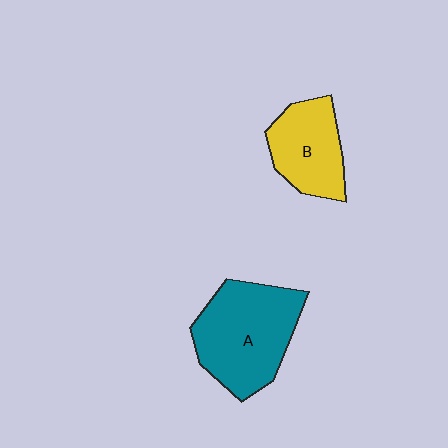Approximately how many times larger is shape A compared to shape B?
Approximately 1.5 times.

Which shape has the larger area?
Shape A (teal).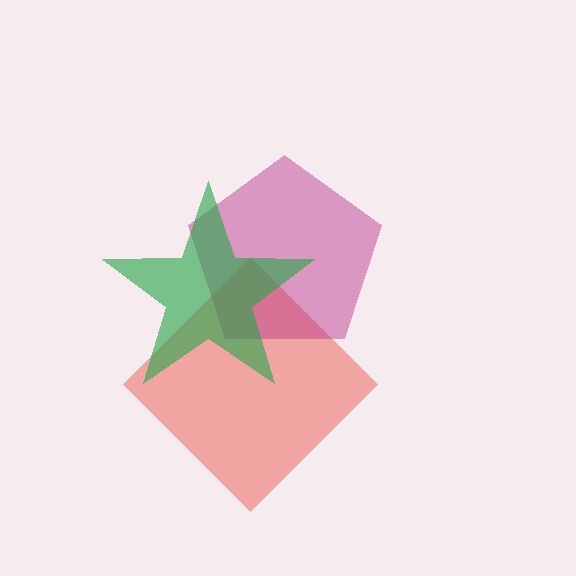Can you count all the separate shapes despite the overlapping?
Yes, there are 3 separate shapes.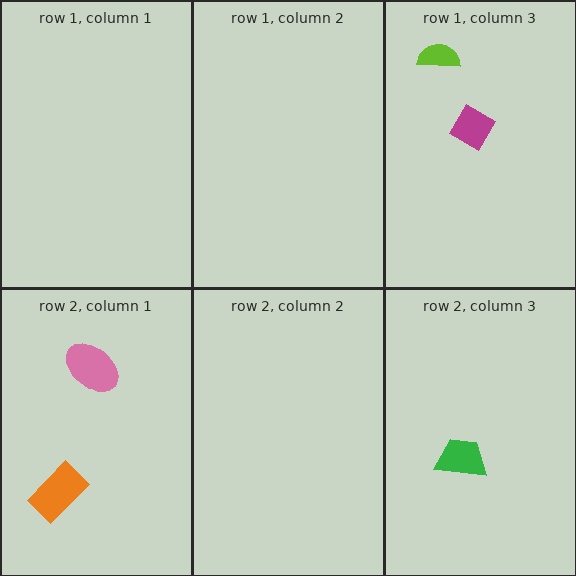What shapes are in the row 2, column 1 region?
The pink ellipse, the orange rectangle.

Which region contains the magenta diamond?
The row 1, column 3 region.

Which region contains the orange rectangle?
The row 2, column 1 region.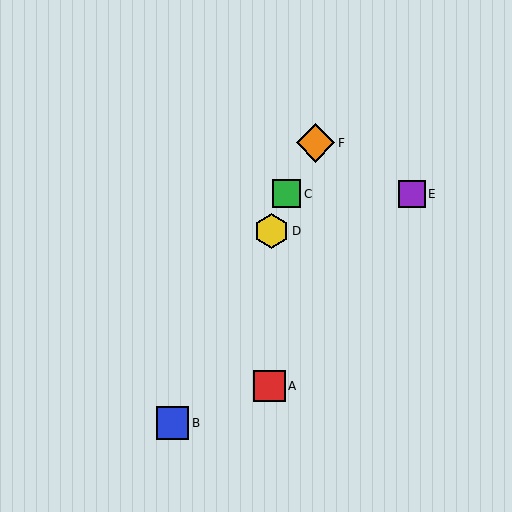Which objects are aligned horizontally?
Objects C, E are aligned horizontally.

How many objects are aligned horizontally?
2 objects (C, E) are aligned horizontally.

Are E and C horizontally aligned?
Yes, both are at y≈194.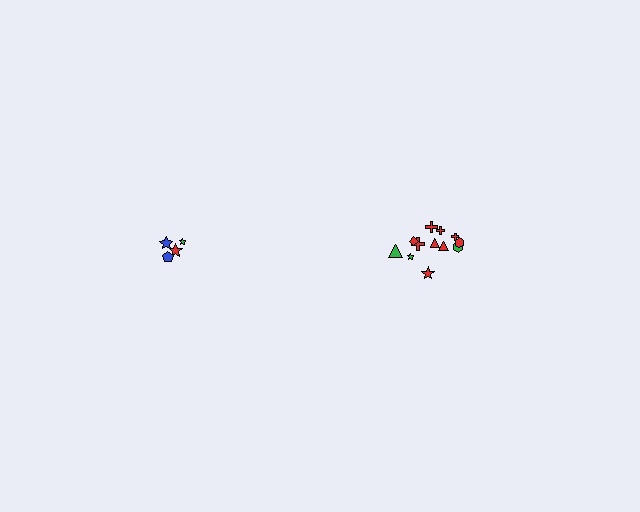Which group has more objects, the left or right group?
The right group.